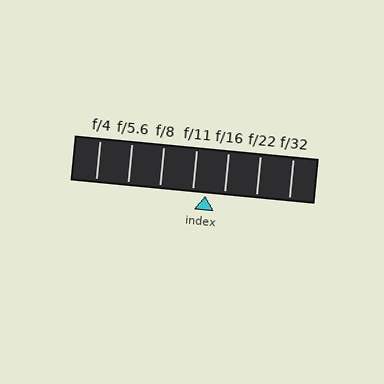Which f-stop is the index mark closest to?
The index mark is closest to f/11.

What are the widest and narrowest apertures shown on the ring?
The widest aperture shown is f/4 and the narrowest is f/32.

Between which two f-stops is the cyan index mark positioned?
The index mark is between f/11 and f/16.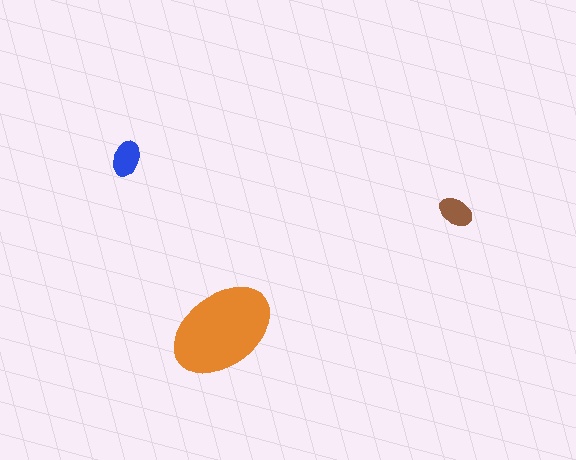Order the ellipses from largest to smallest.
the orange one, the blue one, the brown one.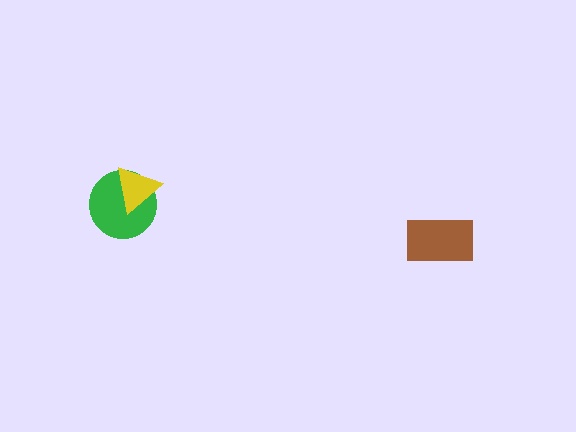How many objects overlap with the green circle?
1 object overlaps with the green circle.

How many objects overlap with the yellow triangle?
1 object overlaps with the yellow triangle.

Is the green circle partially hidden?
Yes, it is partially covered by another shape.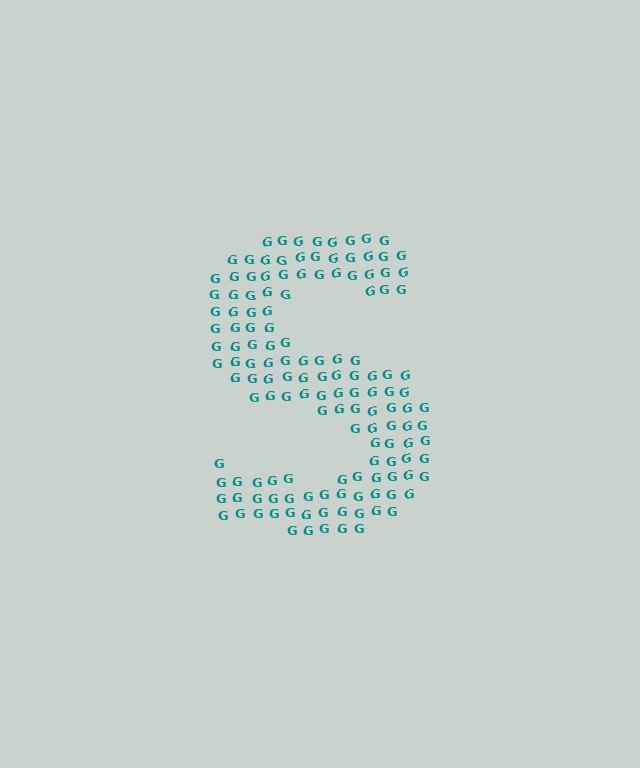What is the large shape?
The large shape is the letter S.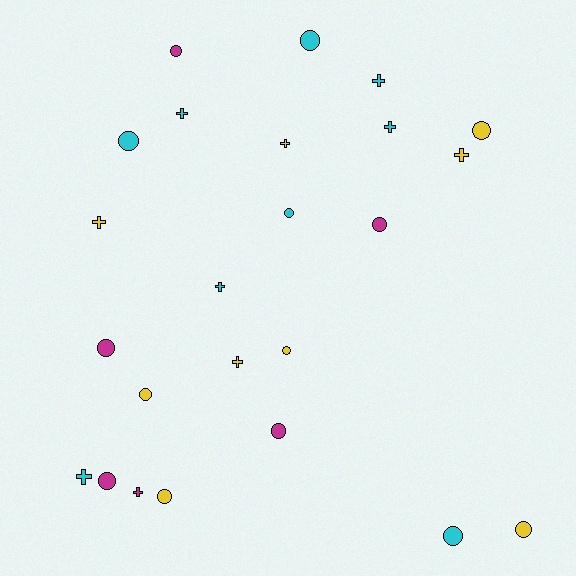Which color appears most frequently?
Yellow, with 9 objects.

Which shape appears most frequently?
Circle, with 14 objects.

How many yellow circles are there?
There are 5 yellow circles.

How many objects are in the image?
There are 24 objects.